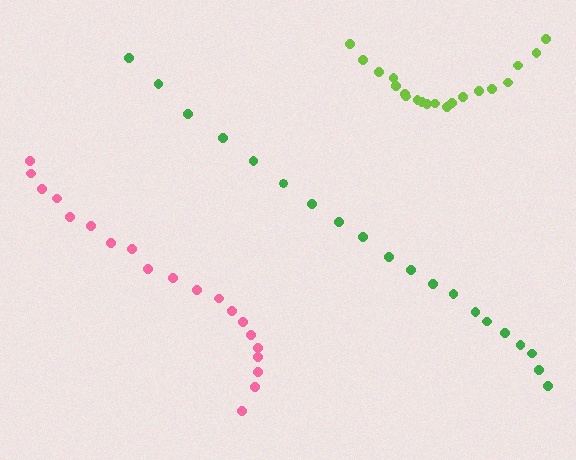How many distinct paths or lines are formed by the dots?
There are 3 distinct paths.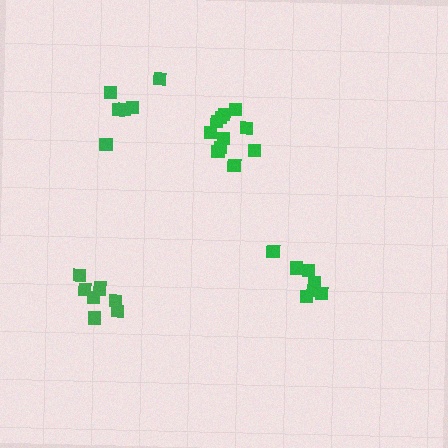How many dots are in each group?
Group 1: 11 dots, Group 2: 8 dots, Group 3: 6 dots, Group 4: 7 dots (32 total).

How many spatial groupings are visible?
There are 4 spatial groupings.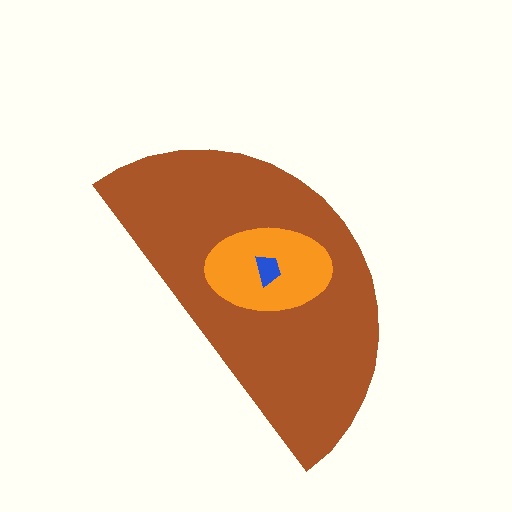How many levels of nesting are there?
3.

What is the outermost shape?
The brown semicircle.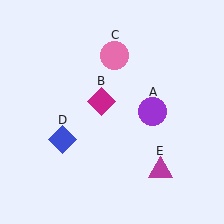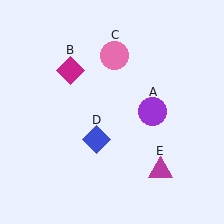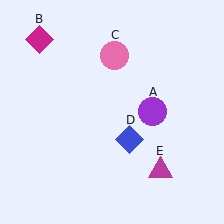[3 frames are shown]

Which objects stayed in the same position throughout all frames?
Purple circle (object A) and pink circle (object C) and magenta triangle (object E) remained stationary.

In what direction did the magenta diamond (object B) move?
The magenta diamond (object B) moved up and to the left.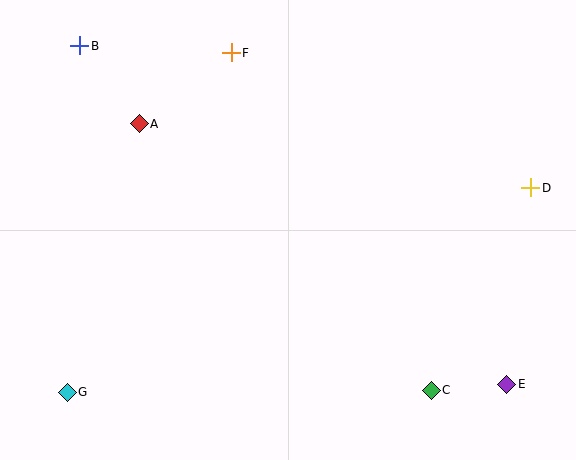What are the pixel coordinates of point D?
Point D is at (531, 188).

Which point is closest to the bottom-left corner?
Point G is closest to the bottom-left corner.